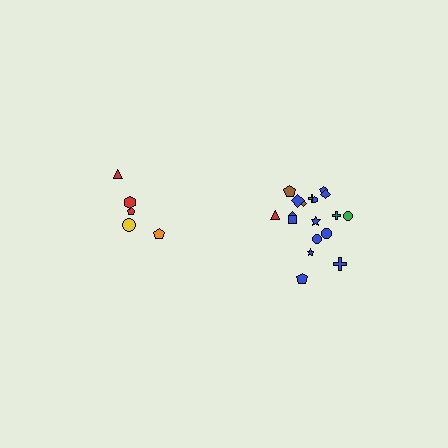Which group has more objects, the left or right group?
The right group.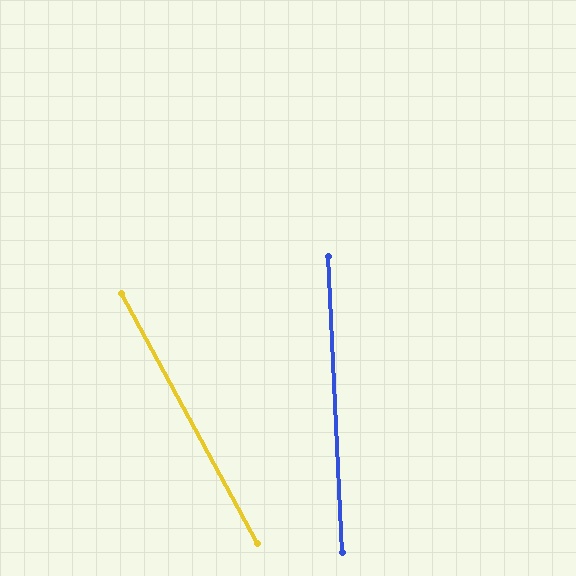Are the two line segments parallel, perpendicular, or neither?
Neither parallel nor perpendicular — they differ by about 26°.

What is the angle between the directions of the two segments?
Approximately 26 degrees.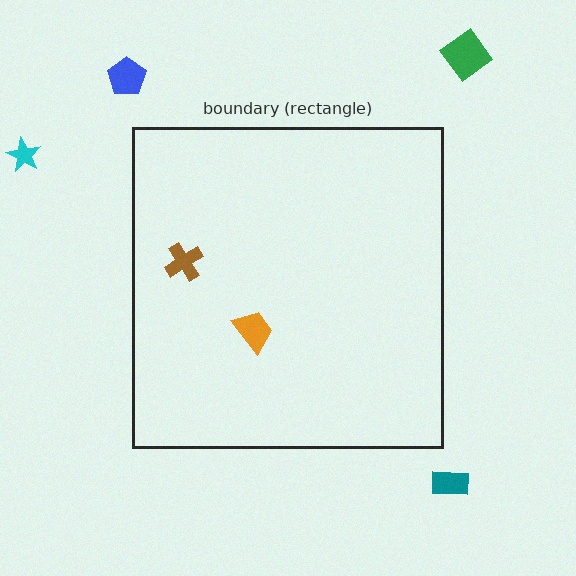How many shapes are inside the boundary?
2 inside, 4 outside.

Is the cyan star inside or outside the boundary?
Outside.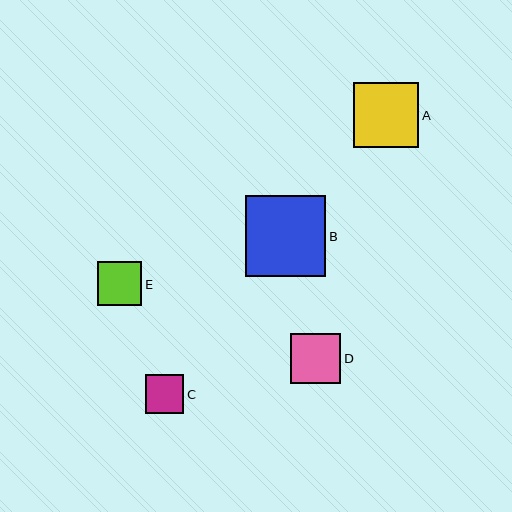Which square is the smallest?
Square C is the smallest with a size of approximately 39 pixels.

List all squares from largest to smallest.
From largest to smallest: B, A, D, E, C.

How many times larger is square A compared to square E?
Square A is approximately 1.5 times the size of square E.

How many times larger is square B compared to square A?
Square B is approximately 1.2 times the size of square A.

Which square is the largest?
Square B is the largest with a size of approximately 80 pixels.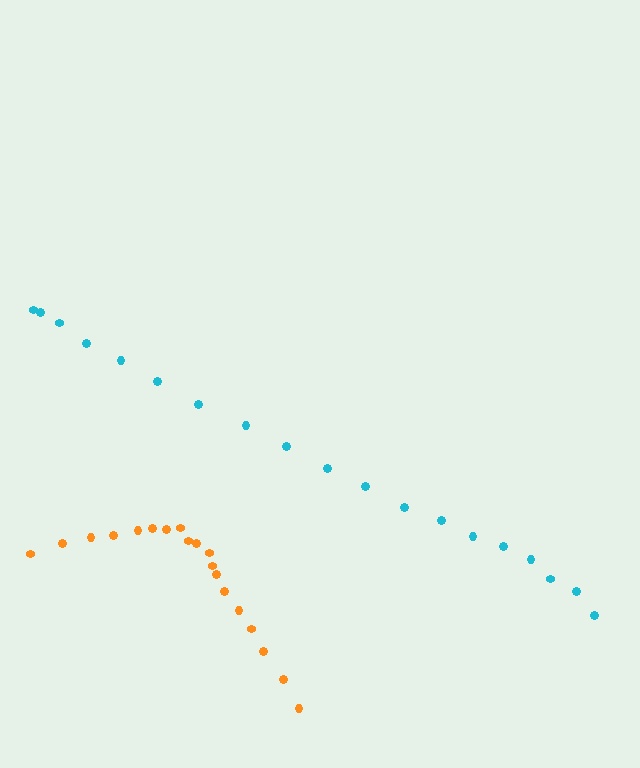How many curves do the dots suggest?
There are 2 distinct paths.